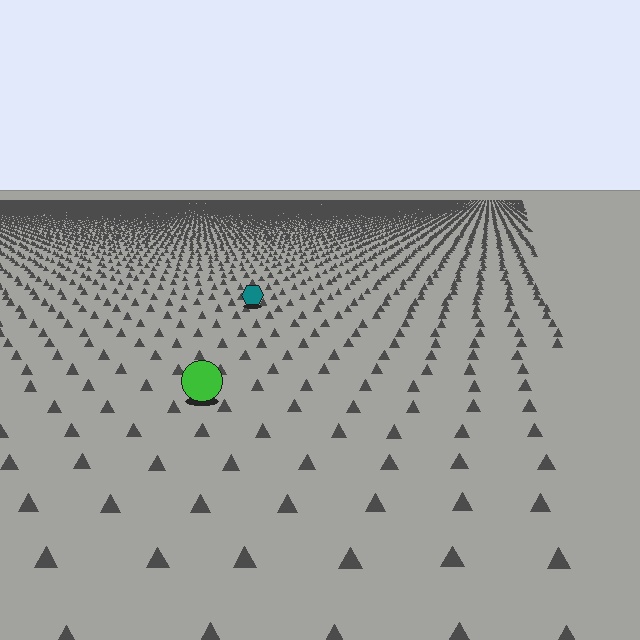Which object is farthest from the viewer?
The teal hexagon is farthest from the viewer. It appears smaller and the ground texture around it is denser.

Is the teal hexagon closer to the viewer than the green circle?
No. The green circle is closer — you can tell from the texture gradient: the ground texture is coarser near it.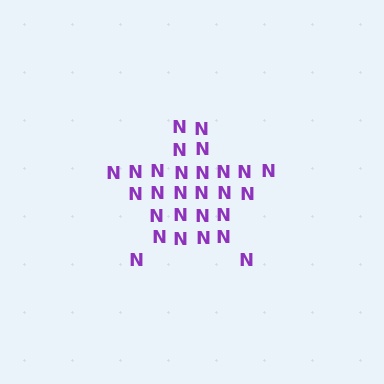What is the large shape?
The large shape is a star.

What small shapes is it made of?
It is made of small letter N's.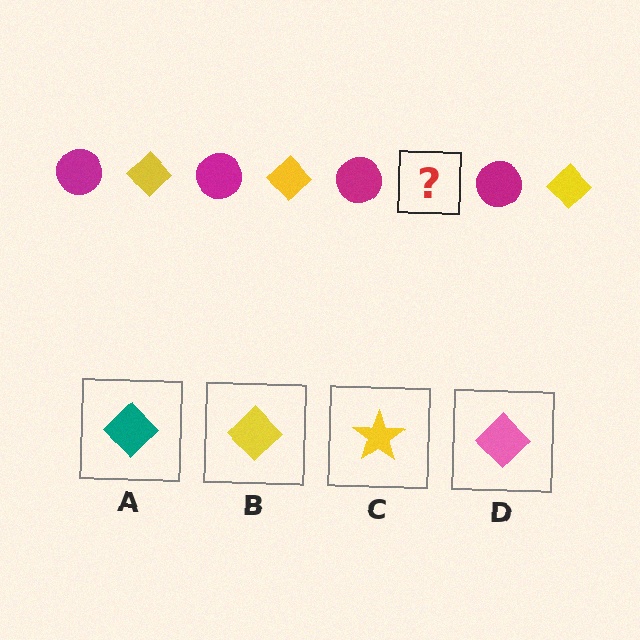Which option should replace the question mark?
Option B.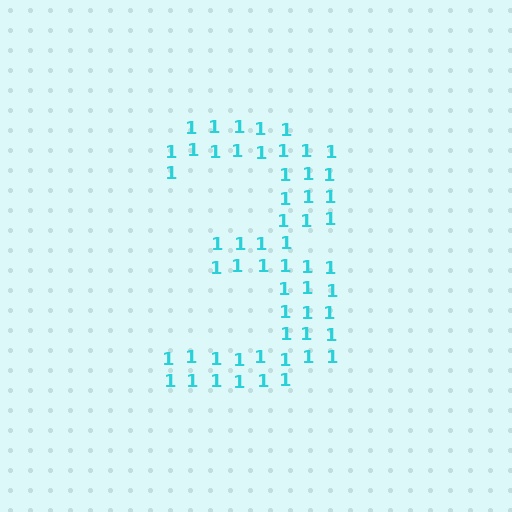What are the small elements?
The small elements are digit 1's.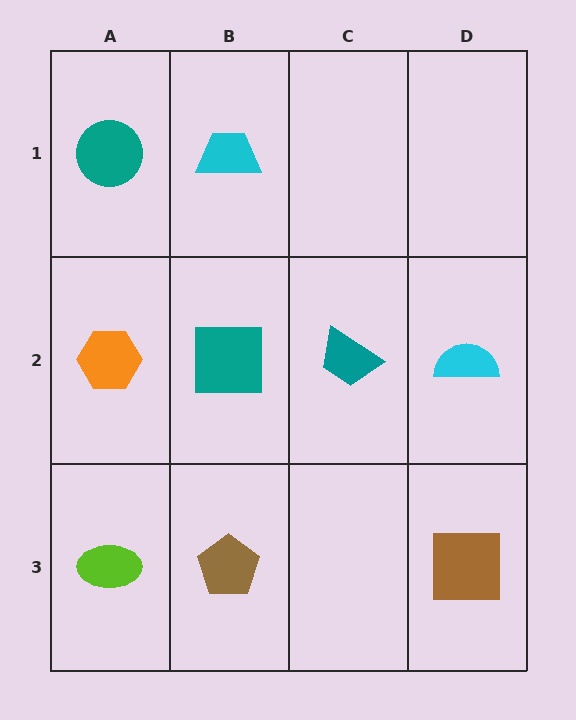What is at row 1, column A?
A teal circle.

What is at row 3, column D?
A brown square.